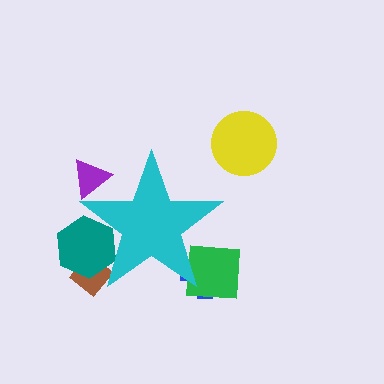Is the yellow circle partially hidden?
No, the yellow circle is fully visible.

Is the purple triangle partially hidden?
Yes, the purple triangle is partially hidden behind the cyan star.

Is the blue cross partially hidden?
Yes, the blue cross is partially hidden behind the cyan star.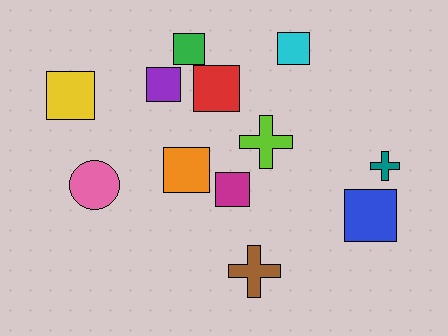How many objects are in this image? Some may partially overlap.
There are 12 objects.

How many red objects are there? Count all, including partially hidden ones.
There is 1 red object.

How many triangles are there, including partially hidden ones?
There are no triangles.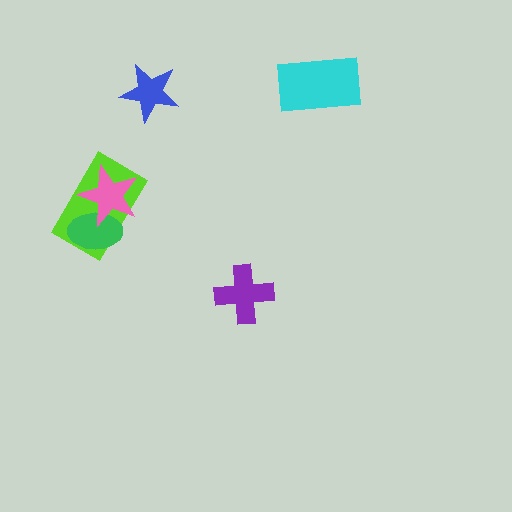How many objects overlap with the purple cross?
0 objects overlap with the purple cross.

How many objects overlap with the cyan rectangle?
0 objects overlap with the cyan rectangle.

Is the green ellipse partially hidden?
Yes, it is partially covered by another shape.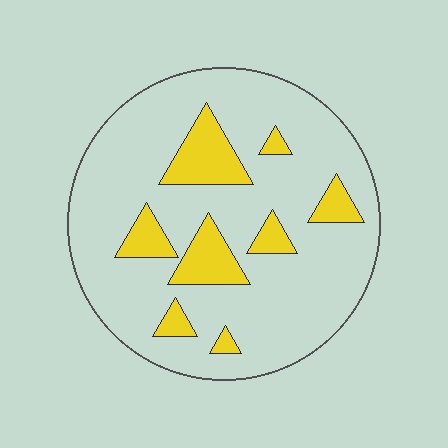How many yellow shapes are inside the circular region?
8.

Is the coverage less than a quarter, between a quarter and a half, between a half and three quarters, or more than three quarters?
Less than a quarter.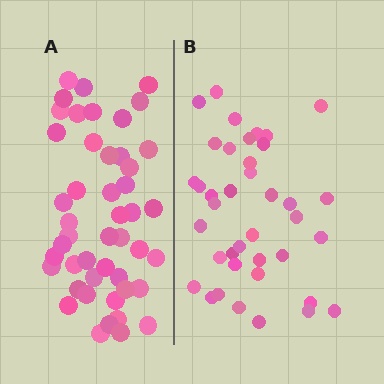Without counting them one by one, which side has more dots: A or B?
Region A (the left region) has more dots.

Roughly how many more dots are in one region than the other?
Region A has roughly 8 or so more dots than region B.